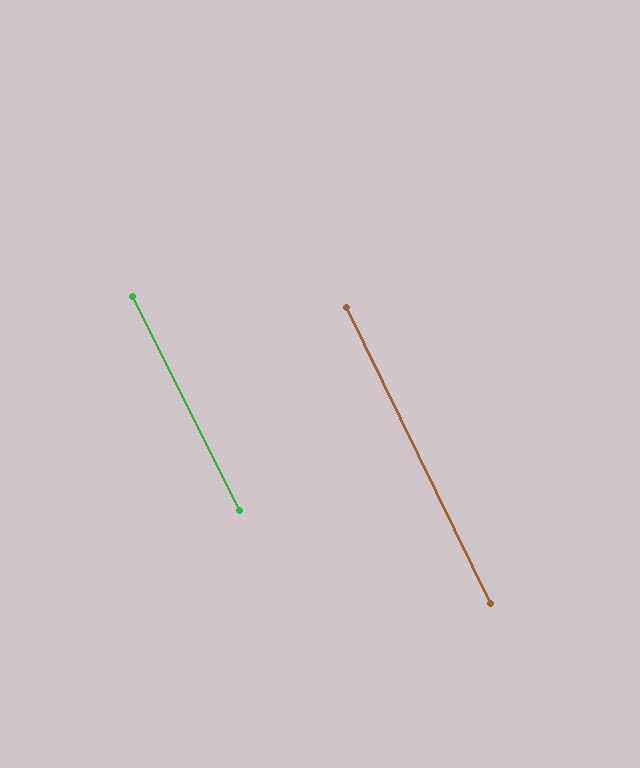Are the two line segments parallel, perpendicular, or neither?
Parallel — their directions differ by only 0.6°.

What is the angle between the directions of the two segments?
Approximately 1 degree.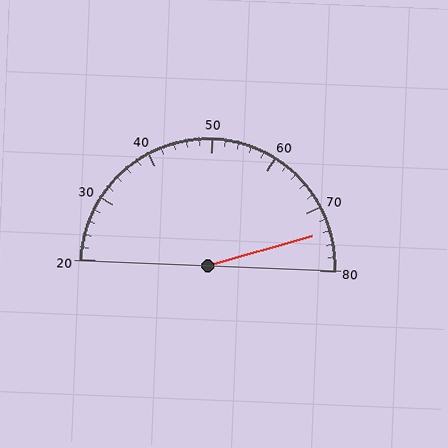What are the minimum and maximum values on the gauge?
The gauge ranges from 20 to 80.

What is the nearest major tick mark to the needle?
The nearest major tick mark is 70.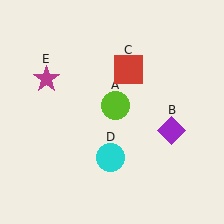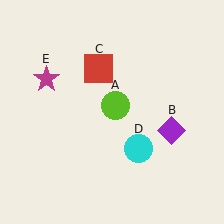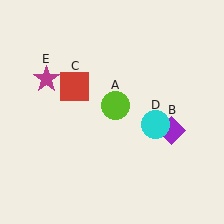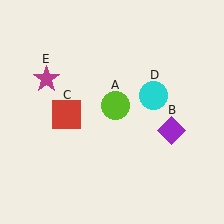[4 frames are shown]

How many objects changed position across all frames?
2 objects changed position: red square (object C), cyan circle (object D).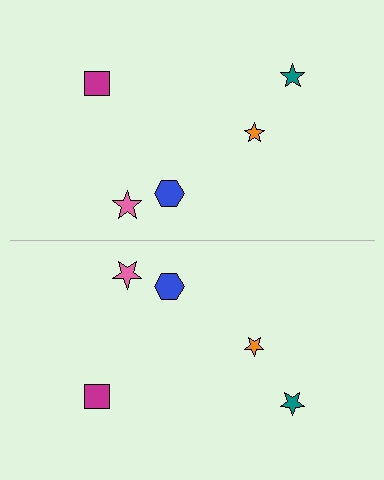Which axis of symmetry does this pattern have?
The pattern has a horizontal axis of symmetry running through the center of the image.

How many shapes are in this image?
There are 10 shapes in this image.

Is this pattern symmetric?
Yes, this pattern has bilateral (reflection) symmetry.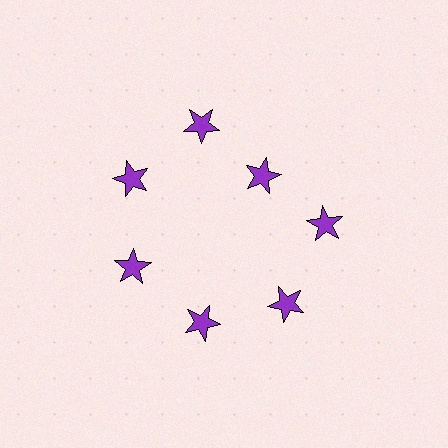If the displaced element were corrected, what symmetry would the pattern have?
It would have 7-fold rotational symmetry — the pattern would map onto itself every 51 degrees.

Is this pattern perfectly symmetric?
No. The 7 purple stars are arranged in a ring, but one element near the 1 o'clock position is pulled inward toward the center, breaking the 7-fold rotational symmetry.